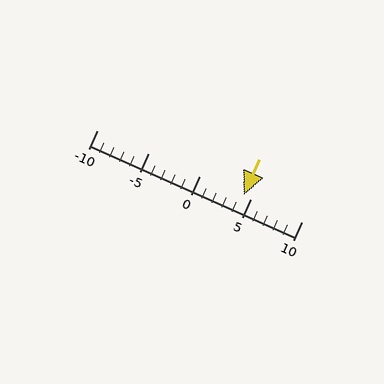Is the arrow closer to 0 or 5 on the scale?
The arrow is closer to 5.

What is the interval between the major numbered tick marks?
The major tick marks are spaced 5 units apart.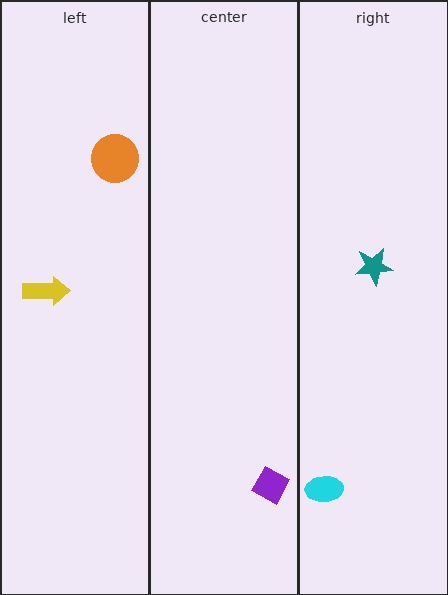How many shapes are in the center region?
1.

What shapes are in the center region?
The purple diamond.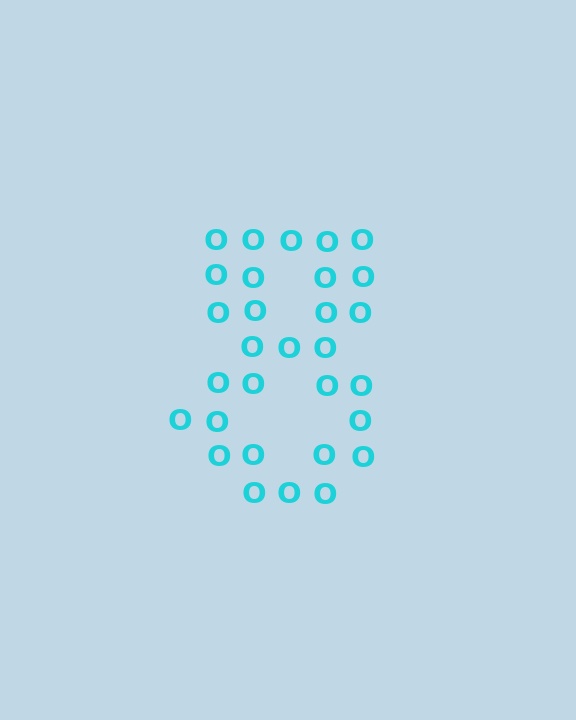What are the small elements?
The small elements are letter O's.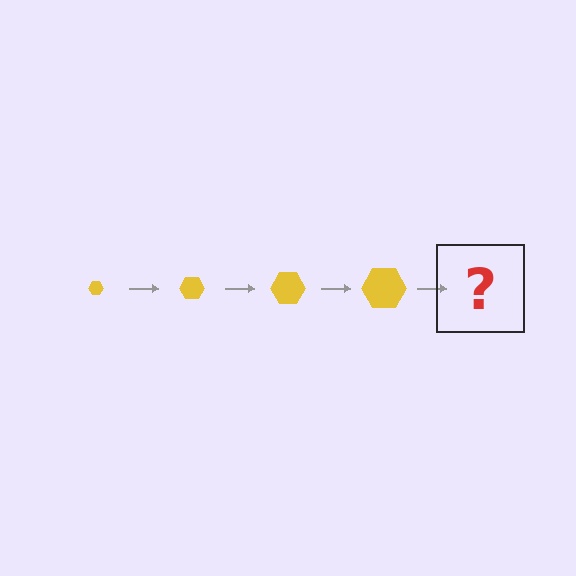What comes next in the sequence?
The next element should be a yellow hexagon, larger than the previous one.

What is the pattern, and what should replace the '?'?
The pattern is that the hexagon gets progressively larger each step. The '?' should be a yellow hexagon, larger than the previous one.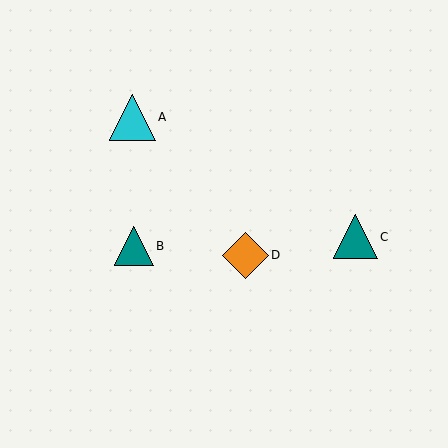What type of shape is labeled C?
Shape C is a teal triangle.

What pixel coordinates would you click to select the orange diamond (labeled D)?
Click at (245, 255) to select the orange diamond D.